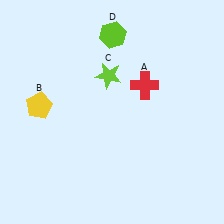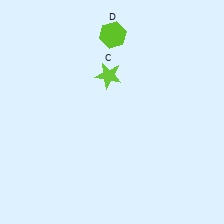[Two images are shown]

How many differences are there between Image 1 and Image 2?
There are 2 differences between the two images.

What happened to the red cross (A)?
The red cross (A) was removed in Image 2. It was in the top-right area of Image 1.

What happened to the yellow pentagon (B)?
The yellow pentagon (B) was removed in Image 2. It was in the top-left area of Image 1.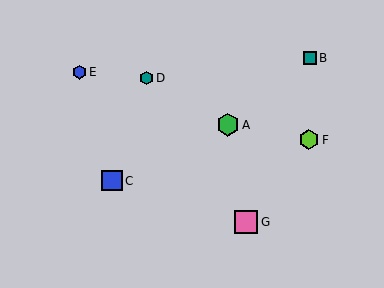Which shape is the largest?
The pink square (labeled G) is the largest.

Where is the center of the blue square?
The center of the blue square is at (112, 181).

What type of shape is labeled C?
Shape C is a blue square.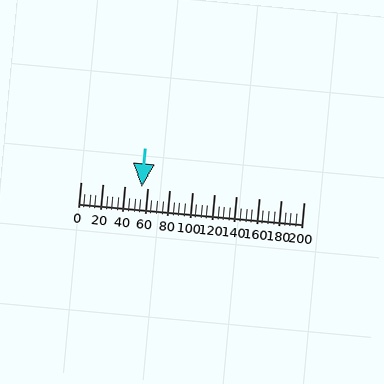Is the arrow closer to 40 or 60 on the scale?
The arrow is closer to 60.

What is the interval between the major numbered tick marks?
The major tick marks are spaced 20 units apart.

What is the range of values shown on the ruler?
The ruler shows values from 0 to 200.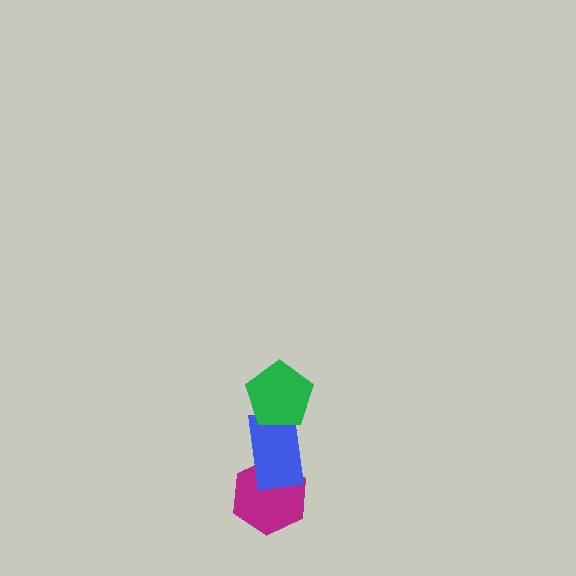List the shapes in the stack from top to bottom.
From top to bottom: the green pentagon, the blue rectangle, the magenta hexagon.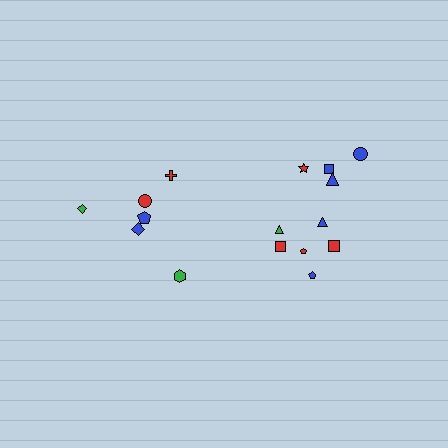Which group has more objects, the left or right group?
The right group.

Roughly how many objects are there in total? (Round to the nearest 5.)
Roughly 15 objects in total.